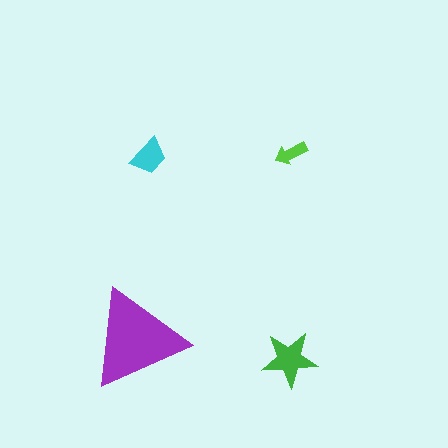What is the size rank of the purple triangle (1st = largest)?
1st.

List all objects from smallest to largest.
The lime arrow, the cyan trapezoid, the green star, the purple triangle.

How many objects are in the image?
There are 4 objects in the image.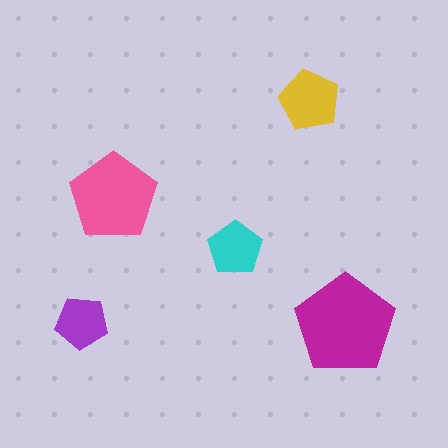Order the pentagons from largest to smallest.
the magenta one, the pink one, the yellow one, the cyan one, the purple one.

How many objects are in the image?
There are 5 objects in the image.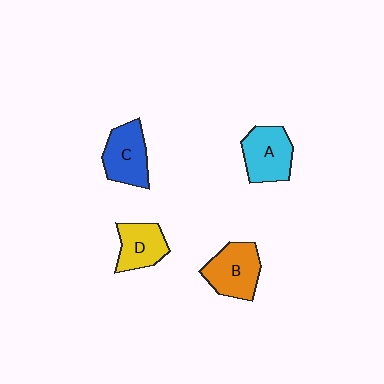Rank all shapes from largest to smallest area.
From largest to smallest: B (orange), A (cyan), C (blue), D (yellow).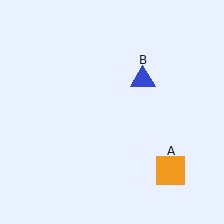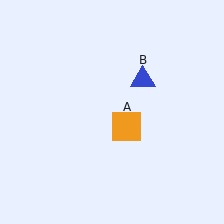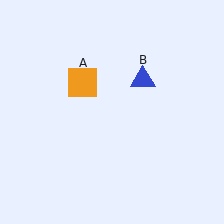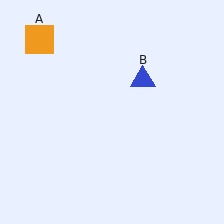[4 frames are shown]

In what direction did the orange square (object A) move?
The orange square (object A) moved up and to the left.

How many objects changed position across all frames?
1 object changed position: orange square (object A).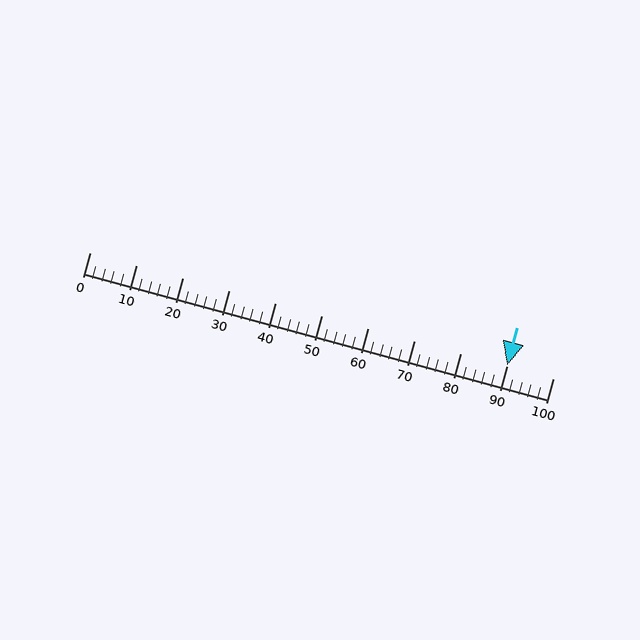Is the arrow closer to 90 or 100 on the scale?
The arrow is closer to 90.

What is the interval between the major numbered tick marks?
The major tick marks are spaced 10 units apart.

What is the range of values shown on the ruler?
The ruler shows values from 0 to 100.